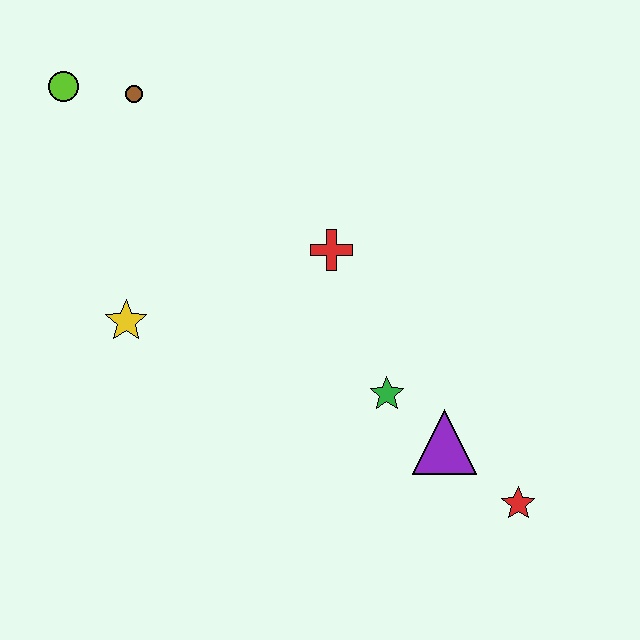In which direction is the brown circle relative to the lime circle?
The brown circle is to the right of the lime circle.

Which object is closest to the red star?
The purple triangle is closest to the red star.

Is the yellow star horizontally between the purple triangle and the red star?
No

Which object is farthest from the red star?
The lime circle is farthest from the red star.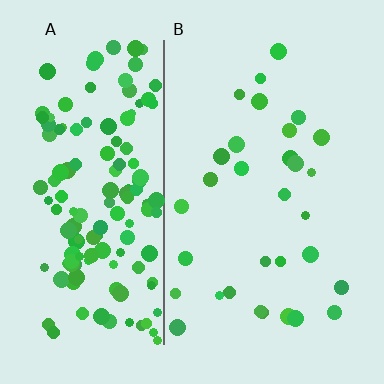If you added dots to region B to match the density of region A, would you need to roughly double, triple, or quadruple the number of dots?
Approximately quadruple.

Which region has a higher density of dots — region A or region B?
A (the left).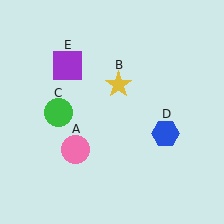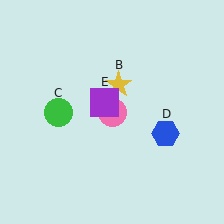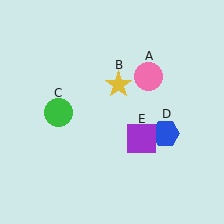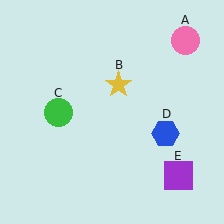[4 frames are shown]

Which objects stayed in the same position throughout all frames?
Yellow star (object B) and green circle (object C) and blue hexagon (object D) remained stationary.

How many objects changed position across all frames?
2 objects changed position: pink circle (object A), purple square (object E).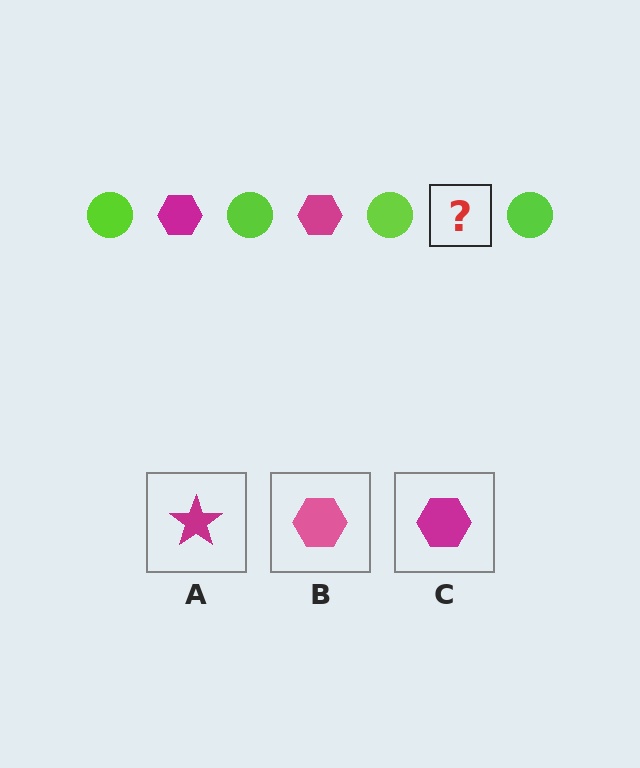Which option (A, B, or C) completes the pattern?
C.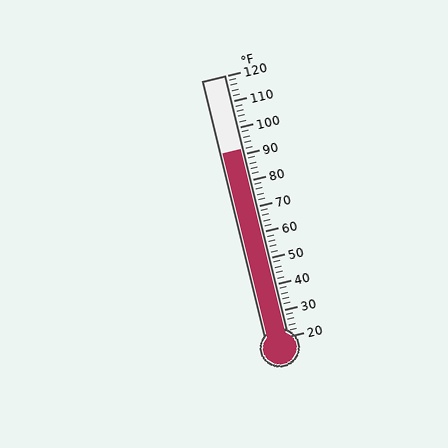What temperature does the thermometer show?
The thermometer shows approximately 92°F.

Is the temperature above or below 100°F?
The temperature is below 100°F.